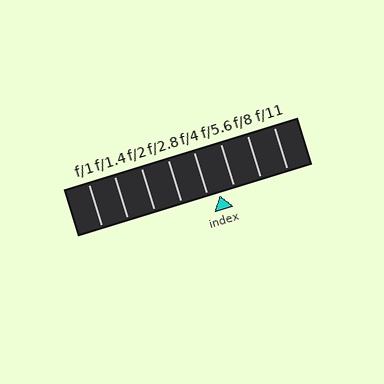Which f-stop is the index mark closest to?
The index mark is closest to f/4.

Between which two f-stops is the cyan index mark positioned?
The index mark is between f/4 and f/5.6.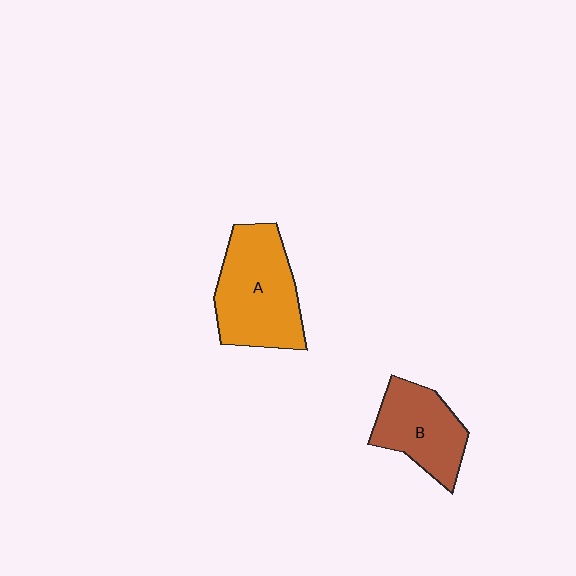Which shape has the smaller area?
Shape B (brown).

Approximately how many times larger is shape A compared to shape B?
Approximately 1.4 times.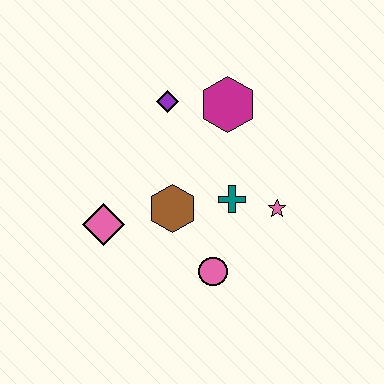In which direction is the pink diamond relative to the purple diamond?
The pink diamond is below the purple diamond.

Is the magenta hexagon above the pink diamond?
Yes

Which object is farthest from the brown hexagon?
The magenta hexagon is farthest from the brown hexagon.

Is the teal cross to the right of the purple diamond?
Yes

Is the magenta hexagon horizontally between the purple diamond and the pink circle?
No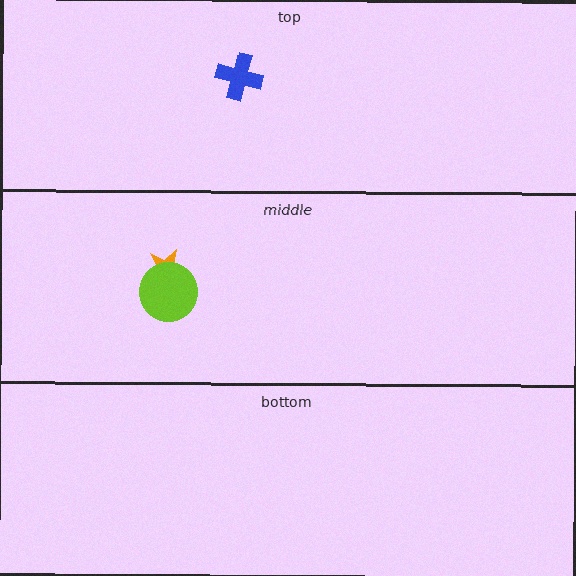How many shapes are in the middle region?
2.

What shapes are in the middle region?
The orange star, the lime circle.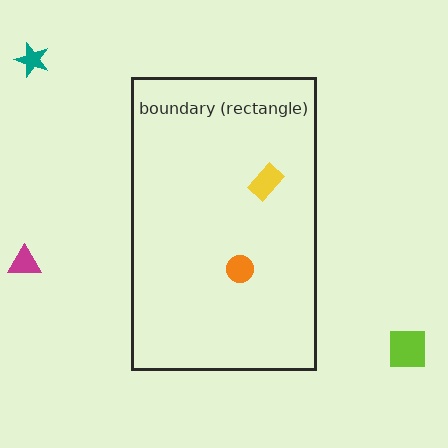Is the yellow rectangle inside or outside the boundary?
Inside.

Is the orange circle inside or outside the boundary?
Inside.